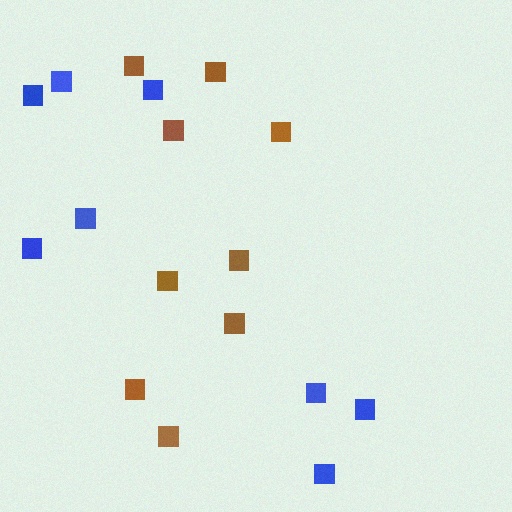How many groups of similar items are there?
There are 2 groups: one group of blue squares (8) and one group of brown squares (9).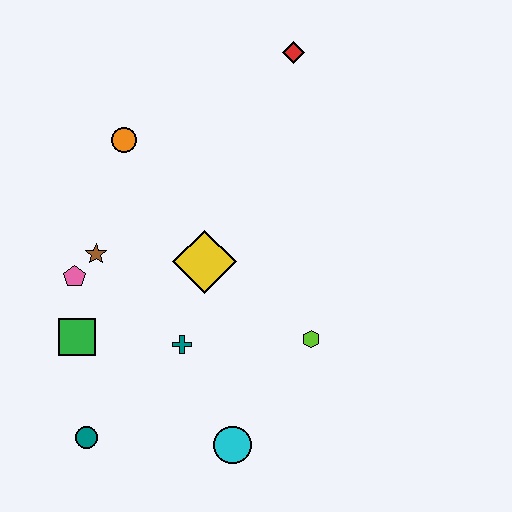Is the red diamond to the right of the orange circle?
Yes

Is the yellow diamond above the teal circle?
Yes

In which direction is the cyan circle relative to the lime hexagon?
The cyan circle is below the lime hexagon.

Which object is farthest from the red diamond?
The teal circle is farthest from the red diamond.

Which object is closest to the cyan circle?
The teal cross is closest to the cyan circle.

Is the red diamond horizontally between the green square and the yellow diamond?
No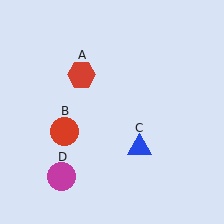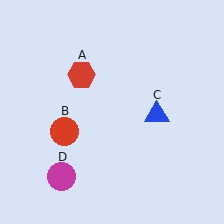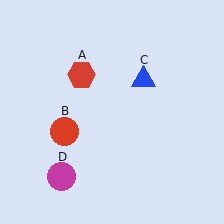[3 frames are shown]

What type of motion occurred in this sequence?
The blue triangle (object C) rotated counterclockwise around the center of the scene.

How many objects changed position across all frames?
1 object changed position: blue triangle (object C).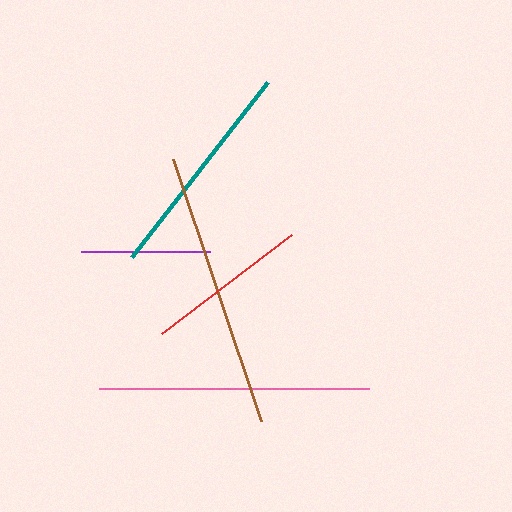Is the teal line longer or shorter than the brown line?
The brown line is longer than the teal line.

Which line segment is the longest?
The brown line is the longest at approximately 277 pixels.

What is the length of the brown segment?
The brown segment is approximately 277 pixels long.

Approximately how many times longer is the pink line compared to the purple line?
The pink line is approximately 2.1 times the length of the purple line.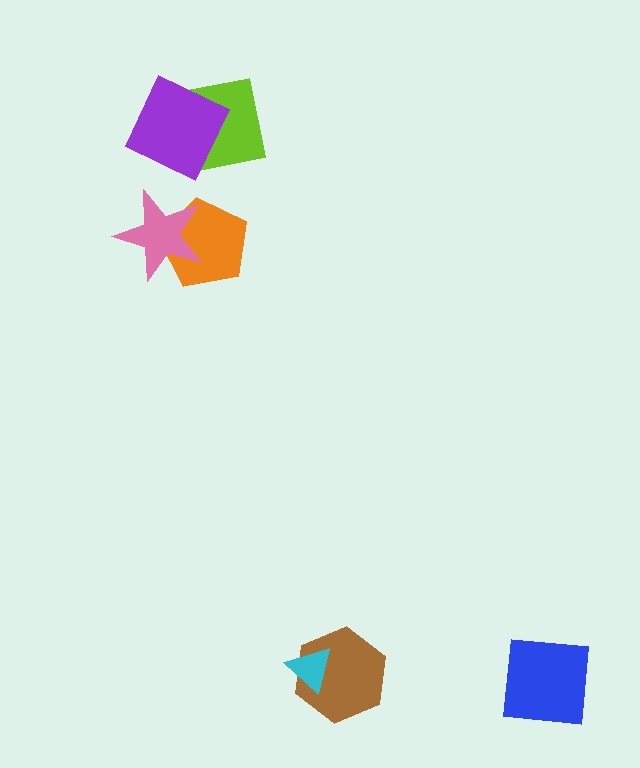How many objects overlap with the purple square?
1 object overlaps with the purple square.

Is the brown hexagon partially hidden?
Yes, it is partially covered by another shape.